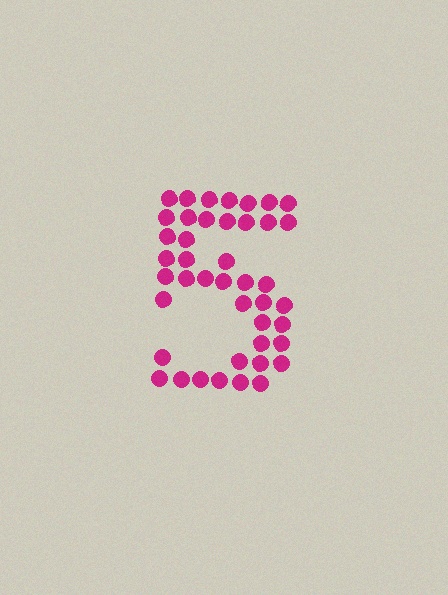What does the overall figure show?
The overall figure shows the digit 5.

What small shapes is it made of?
It is made of small circles.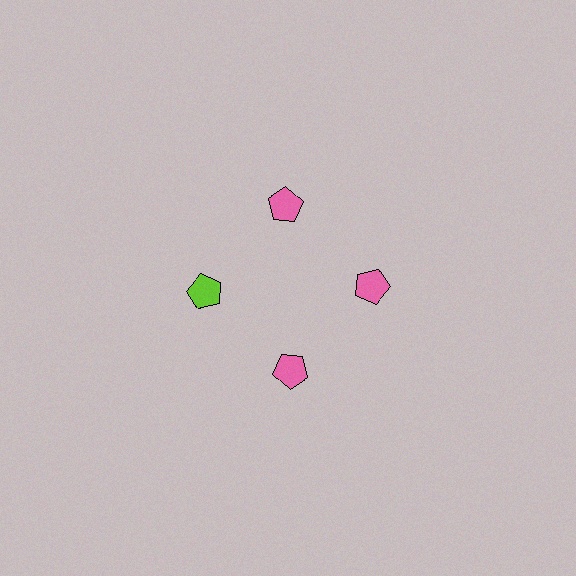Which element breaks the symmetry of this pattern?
The lime pentagon at roughly the 9 o'clock position breaks the symmetry. All other shapes are pink pentagons.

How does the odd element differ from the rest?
It has a different color: lime instead of pink.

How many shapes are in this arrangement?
There are 4 shapes arranged in a ring pattern.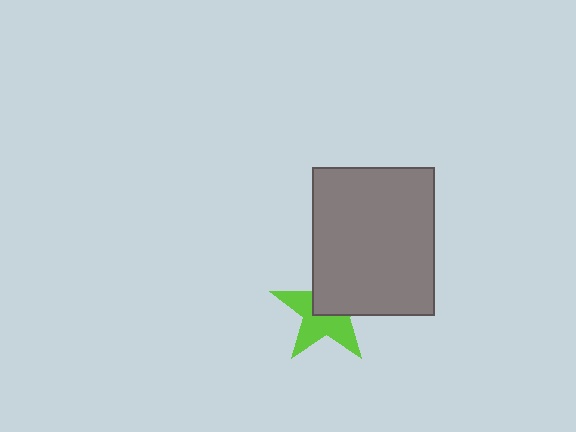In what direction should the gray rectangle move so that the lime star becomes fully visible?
The gray rectangle should move toward the upper-right. That is the shortest direction to clear the overlap and leave the lime star fully visible.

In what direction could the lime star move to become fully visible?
The lime star could move toward the lower-left. That would shift it out from behind the gray rectangle entirely.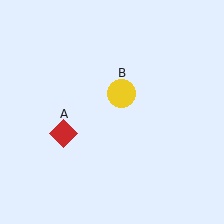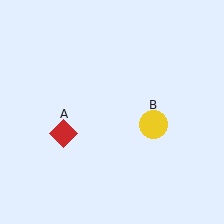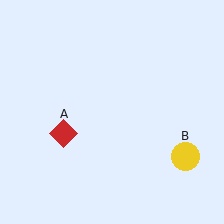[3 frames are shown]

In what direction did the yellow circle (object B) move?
The yellow circle (object B) moved down and to the right.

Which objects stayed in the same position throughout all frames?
Red diamond (object A) remained stationary.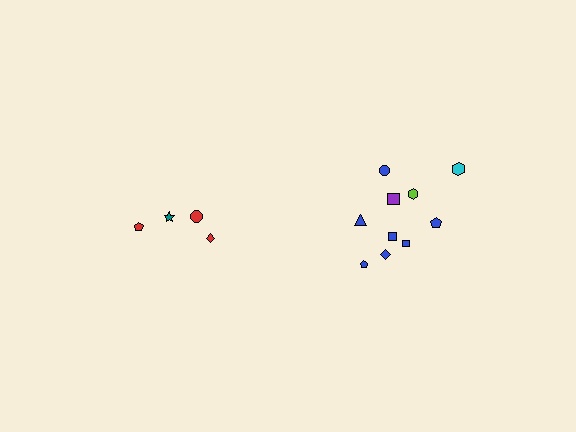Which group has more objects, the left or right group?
The right group.